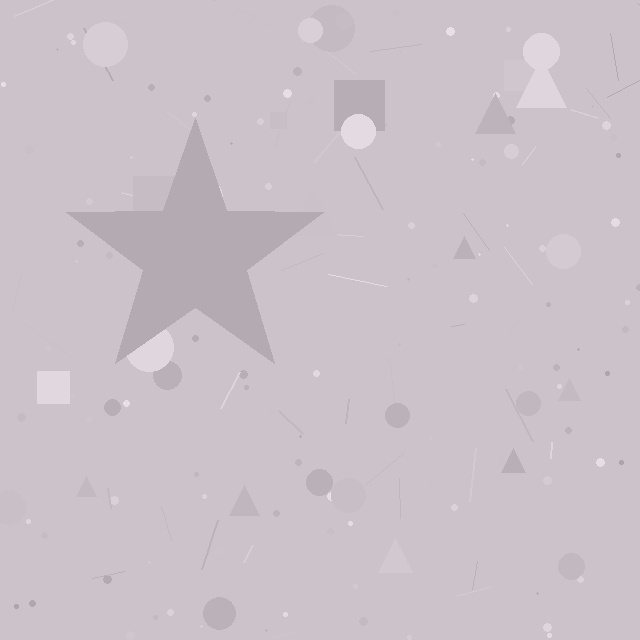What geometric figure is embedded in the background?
A star is embedded in the background.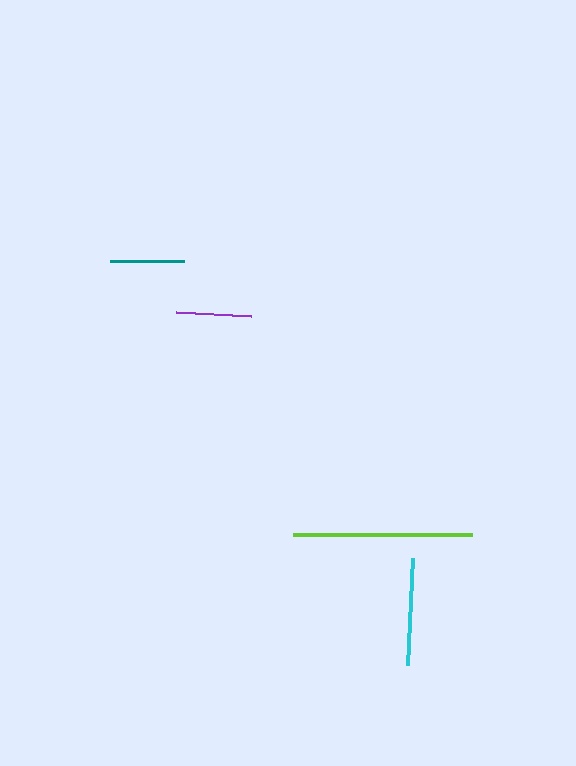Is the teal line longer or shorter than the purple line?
The purple line is longer than the teal line.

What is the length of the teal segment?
The teal segment is approximately 74 pixels long.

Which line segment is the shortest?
The teal line is the shortest at approximately 74 pixels.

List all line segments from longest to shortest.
From longest to shortest: lime, cyan, purple, teal.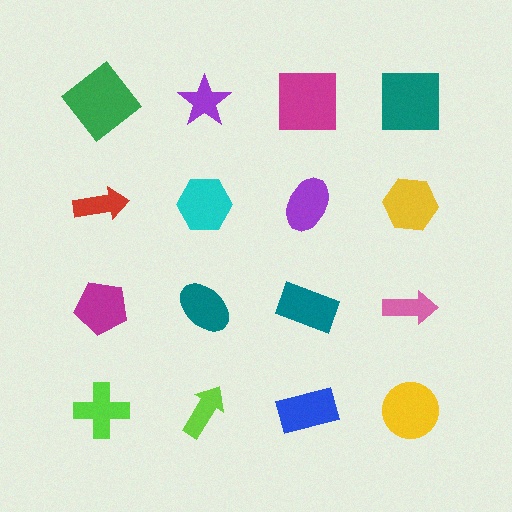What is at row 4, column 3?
A blue rectangle.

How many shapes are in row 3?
4 shapes.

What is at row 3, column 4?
A pink arrow.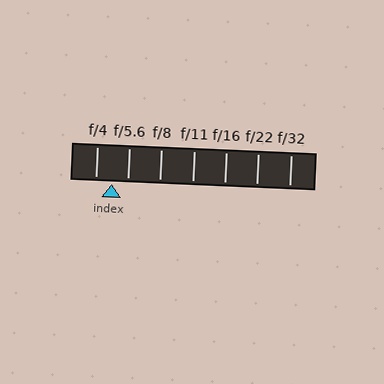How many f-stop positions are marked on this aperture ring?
There are 7 f-stop positions marked.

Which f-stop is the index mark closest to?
The index mark is closest to f/5.6.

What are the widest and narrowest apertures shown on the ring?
The widest aperture shown is f/4 and the narrowest is f/32.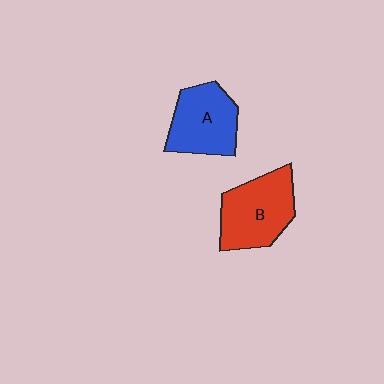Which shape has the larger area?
Shape B (red).